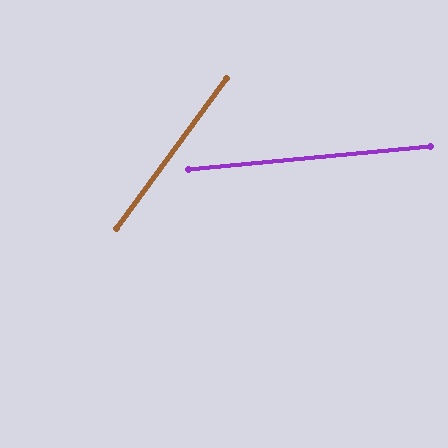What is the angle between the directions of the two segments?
Approximately 48 degrees.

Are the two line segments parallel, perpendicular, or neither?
Neither parallel nor perpendicular — they differ by about 48°.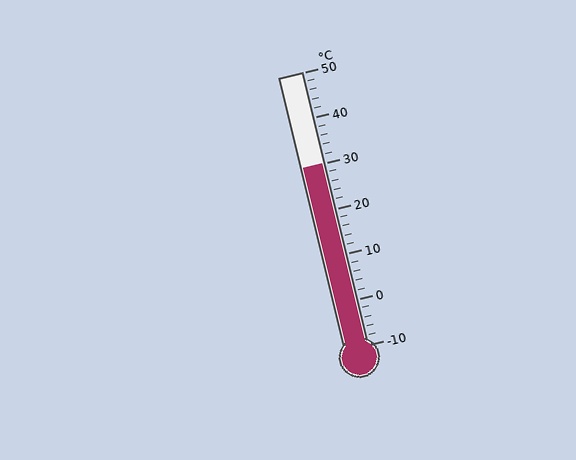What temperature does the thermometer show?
The thermometer shows approximately 30°C.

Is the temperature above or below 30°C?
The temperature is at 30°C.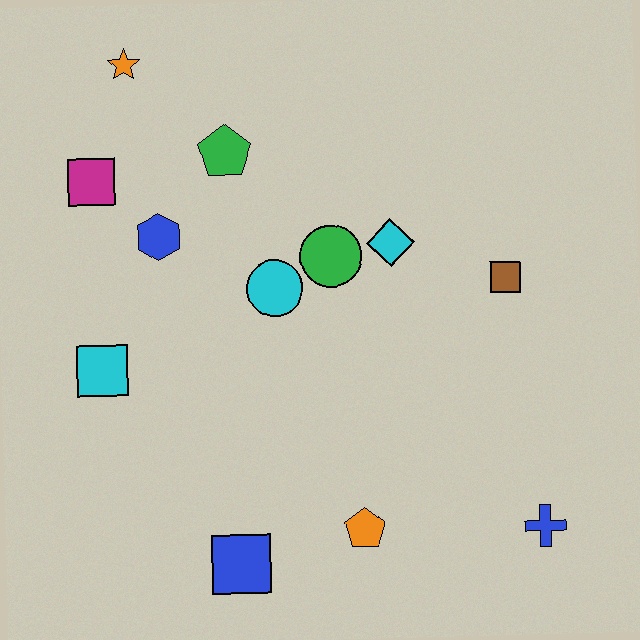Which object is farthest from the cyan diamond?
The blue square is farthest from the cyan diamond.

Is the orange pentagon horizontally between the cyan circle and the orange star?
No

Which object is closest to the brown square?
The cyan diamond is closest to the brown square.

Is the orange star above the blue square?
Yes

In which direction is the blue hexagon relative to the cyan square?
The blue hexagon is above the cyan square.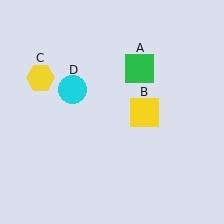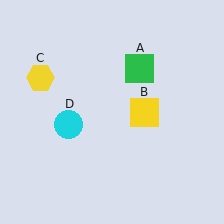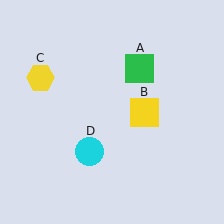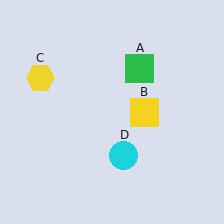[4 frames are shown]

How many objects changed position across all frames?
1 object changed position: cyan circle (object D).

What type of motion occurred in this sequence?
The cyan circle (object D) rotated counterclockwise around the center of the scene.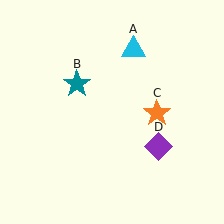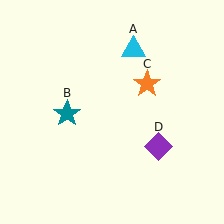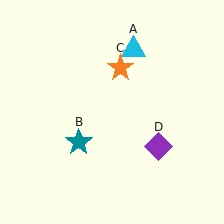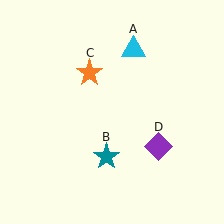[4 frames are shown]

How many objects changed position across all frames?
2 objects changed position: teal star (object B), orange star (object C).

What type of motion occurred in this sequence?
The teal star (object B), orange star (object C) rotated counterclockwise around the center of the scene.